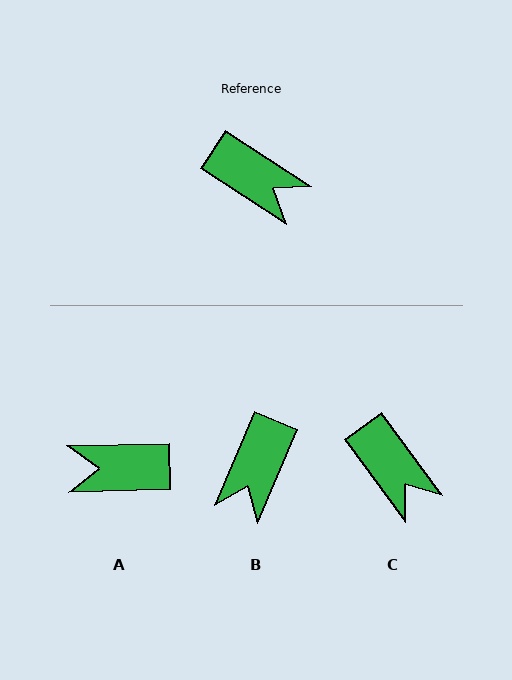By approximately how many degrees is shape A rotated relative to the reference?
Approximately 145 degrees clockwise.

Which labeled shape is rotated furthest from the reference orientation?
A, about 145 degrees away.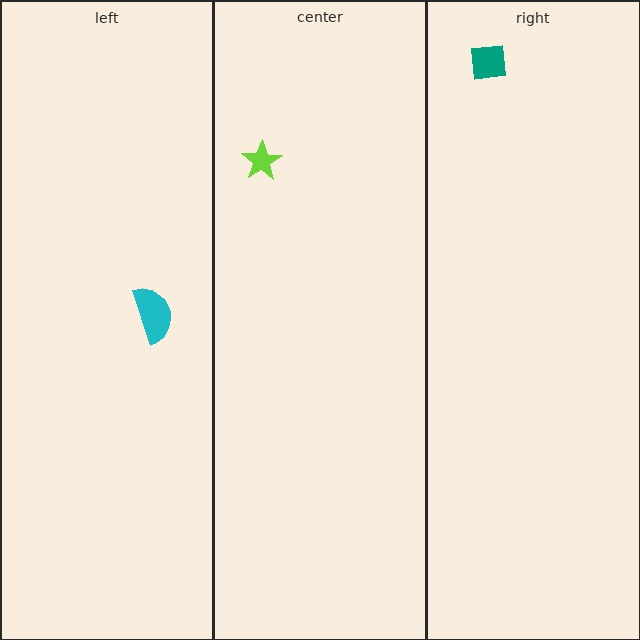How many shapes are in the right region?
1.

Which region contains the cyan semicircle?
The left region.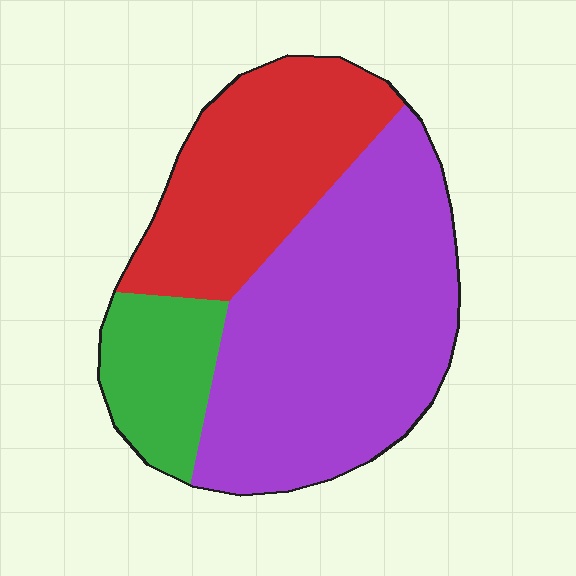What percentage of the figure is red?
Red covers roughly 30% of the figure.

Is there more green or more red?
Red.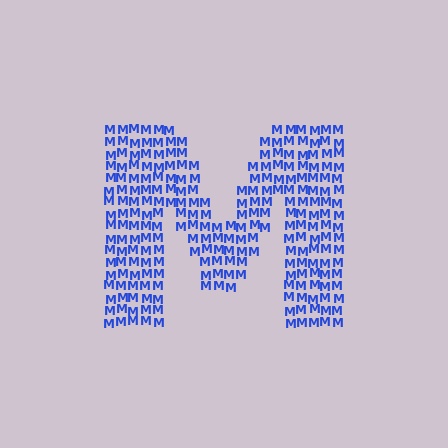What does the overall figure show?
The overall figure shows the letter M.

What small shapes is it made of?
It is made of small letter M's.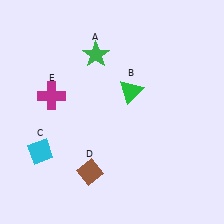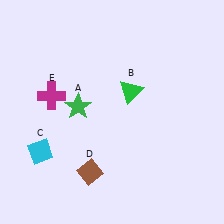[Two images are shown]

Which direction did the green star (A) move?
The green star (A) moved down.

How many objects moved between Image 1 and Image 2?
1 object moved between the two images.